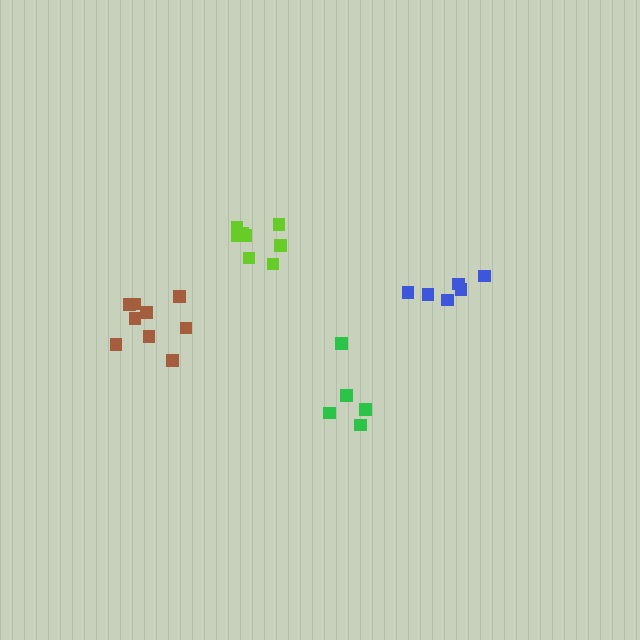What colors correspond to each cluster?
The clusters are colored: blue, green, lime, brown.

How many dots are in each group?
Group 1: 6 dots, Group 2: 5 dots, Group 3: 8 dots, Group 4: 9 dots (28 total).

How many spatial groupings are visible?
There are 4 spatial groupings.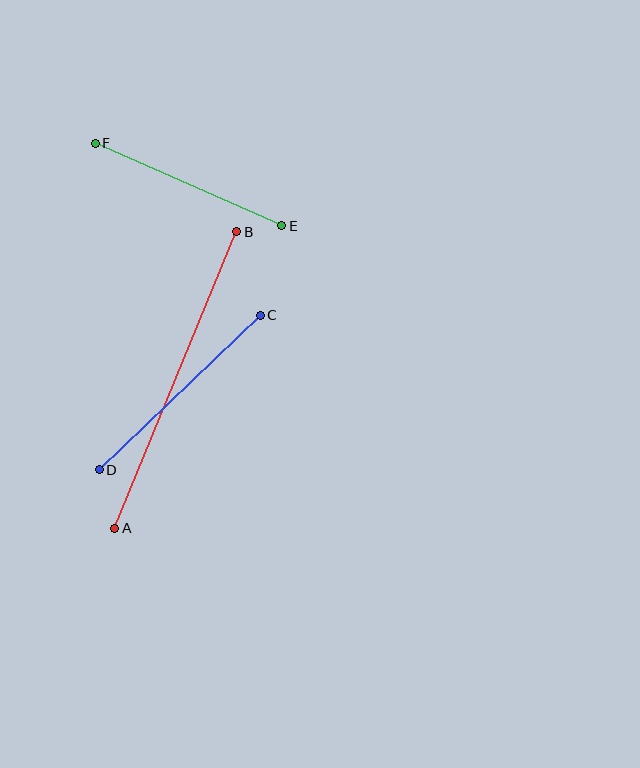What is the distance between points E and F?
The distance is approximately 204 pixels.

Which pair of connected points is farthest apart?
Points A and B are farthest apart.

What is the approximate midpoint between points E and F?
The midpoint is at approximately (189, 185) pixels.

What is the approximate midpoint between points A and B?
The midpoint is at approximately (176, 380) pixels.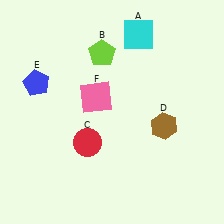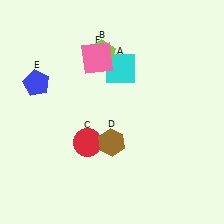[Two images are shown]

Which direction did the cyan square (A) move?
The cyan square (A) moved down.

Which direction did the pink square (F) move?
The pink square (F) moved up.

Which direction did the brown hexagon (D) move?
The brown hexagon (D) moved left.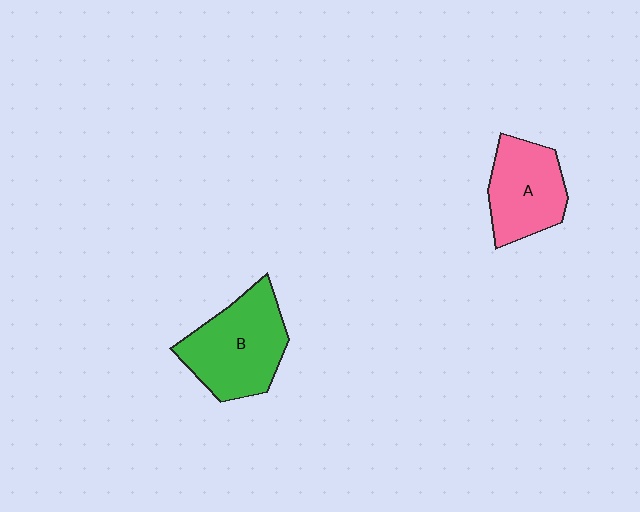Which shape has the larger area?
Shape B (green).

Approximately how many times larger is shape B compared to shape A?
Approximately 1.3 times.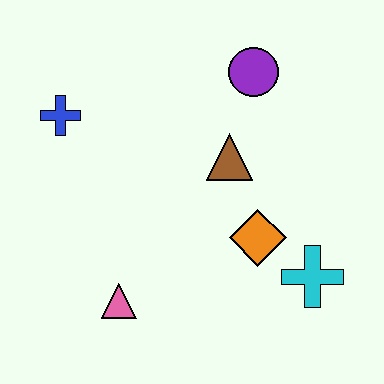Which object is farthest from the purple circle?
The pink triangle is farthest from the purple circle.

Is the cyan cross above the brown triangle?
No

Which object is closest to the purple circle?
The brown triangle is closest to the purple circle.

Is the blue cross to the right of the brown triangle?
No